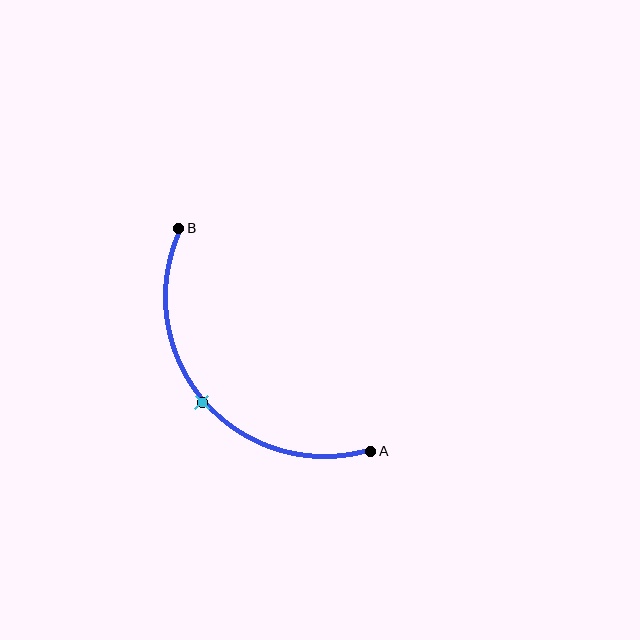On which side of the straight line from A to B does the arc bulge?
The arc bulges below and to the left of the straight line connecting A and B.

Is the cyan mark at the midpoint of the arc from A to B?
Yes. The cyan mark lies on the arc at equal arc-length from both A and B — it is the arc midpoint.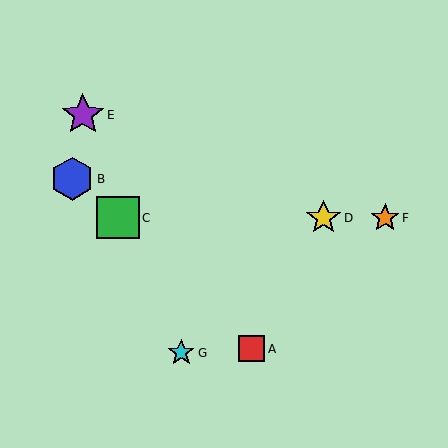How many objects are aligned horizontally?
3 objects (C, D, F) are aligned horizontally.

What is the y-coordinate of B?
Object B is at y≈179.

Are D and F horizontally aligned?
Yes, both are at y≈218.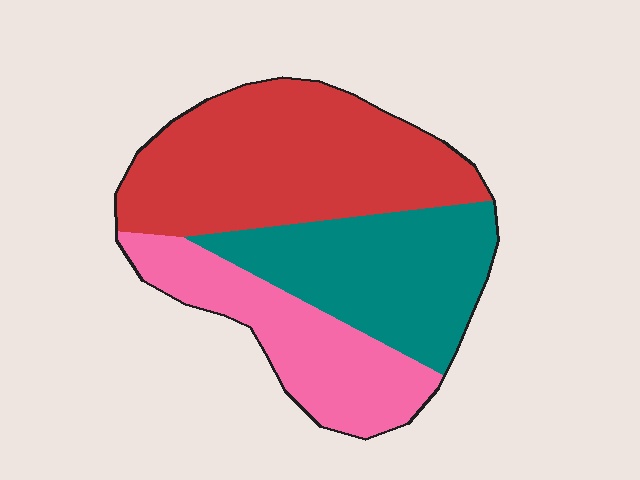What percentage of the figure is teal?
Teal covers 31% of the figure.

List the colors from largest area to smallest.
From largest to smallest: red, teal, pink.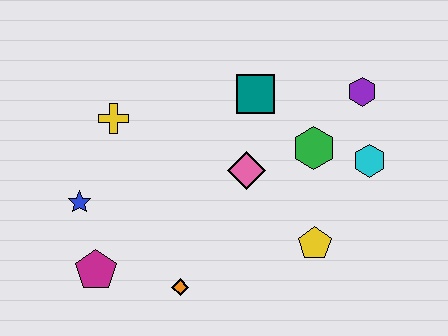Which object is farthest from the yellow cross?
The cyan hexagon is farthest from the yellow cross.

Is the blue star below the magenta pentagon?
No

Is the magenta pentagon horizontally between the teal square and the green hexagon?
No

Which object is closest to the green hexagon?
The cyan hexagon is closest to the green hexagon.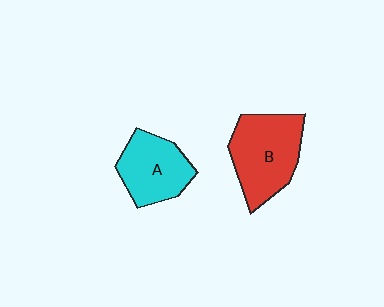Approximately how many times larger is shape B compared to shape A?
Approximately 1.3 times.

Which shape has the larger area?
Shape B (red).